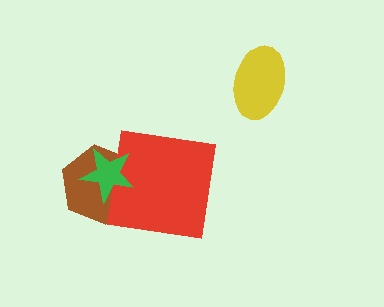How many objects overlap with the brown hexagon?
2 objects overlap with the brown hexagon.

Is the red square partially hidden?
Yes, it is partially covered by another shape.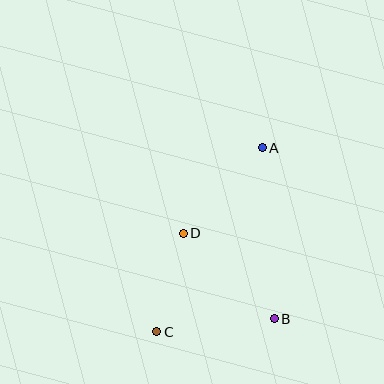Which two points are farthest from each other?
Points A and C are farthest from each other.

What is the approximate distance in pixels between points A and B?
The distance between A and B is approximately 172 pixels.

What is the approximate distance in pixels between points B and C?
The distance between B and C is approximately 118 pixels.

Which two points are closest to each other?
Points C and D are closest to each other.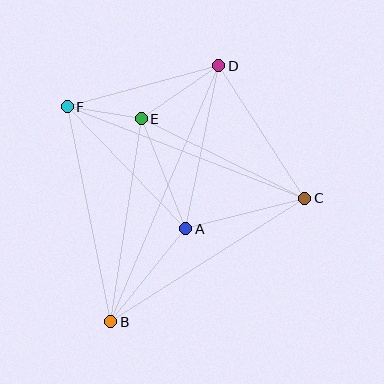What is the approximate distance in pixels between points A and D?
The distance between A and D is approximately 166 pixels.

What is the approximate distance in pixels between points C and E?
The distance between C and E is approximately 182 pixels.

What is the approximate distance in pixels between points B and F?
The distance between B and F is approximately 219 pixels.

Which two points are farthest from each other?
Points B and D are farthest from each other.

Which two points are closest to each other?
Points E and F are closest to each other.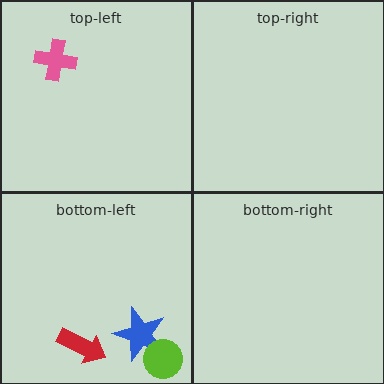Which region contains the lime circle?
The bottom-left region.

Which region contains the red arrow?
The bottom-left region.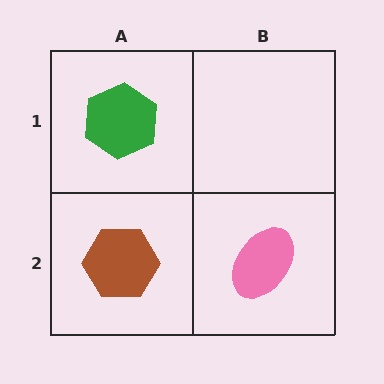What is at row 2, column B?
A pink ellipse.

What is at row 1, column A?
A green hexagon.